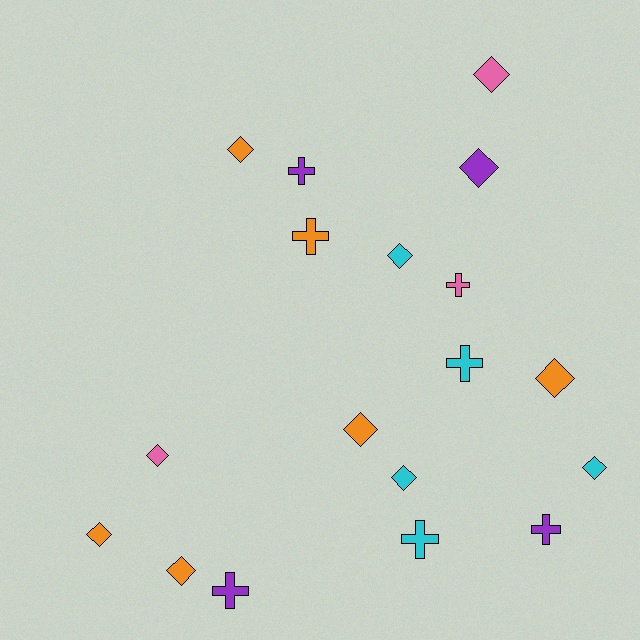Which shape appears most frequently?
Diamond, with 11 objects.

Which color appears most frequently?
Orange, with 6 objects.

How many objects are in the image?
There are 18 objects.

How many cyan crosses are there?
There are 2 cyan crosses.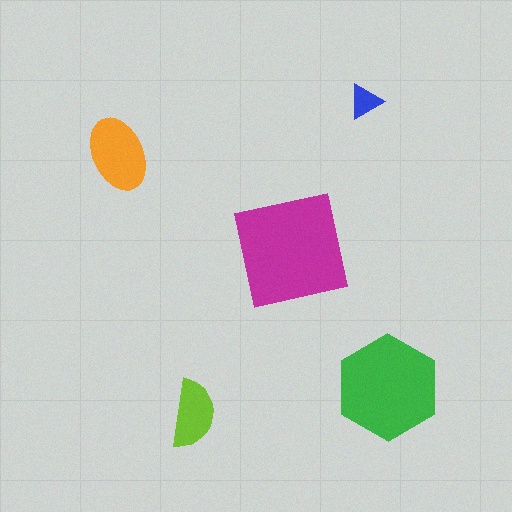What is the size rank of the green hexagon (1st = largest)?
2nd.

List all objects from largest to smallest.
The magenta square, the green hexagon, the orange ellipse, the lime semicircle, the blue triangle.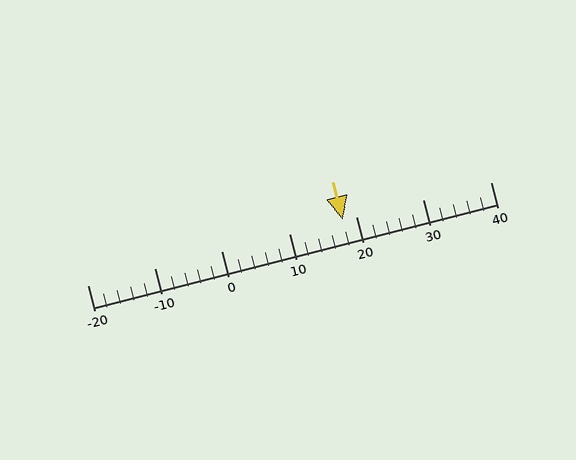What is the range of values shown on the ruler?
The ruler shows values from -20 to 40.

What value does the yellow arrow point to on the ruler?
The yellow arrow points to approximately 18.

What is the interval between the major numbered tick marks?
The major tick marks are spaced 10 units apart.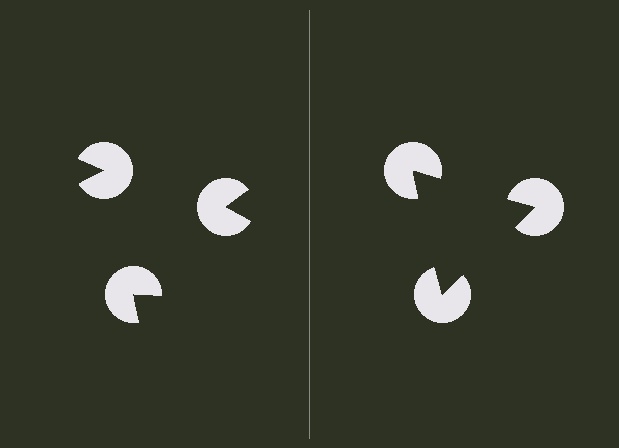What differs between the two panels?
The pac-man discs are positioned identically on both sides; only the wedge orientations differ. On the right they align to a triangle; on the left they are misaligned.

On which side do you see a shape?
An illusory triangle appears on the right side. On the left side the wedge cuts are rotated, so no coherent shape forms.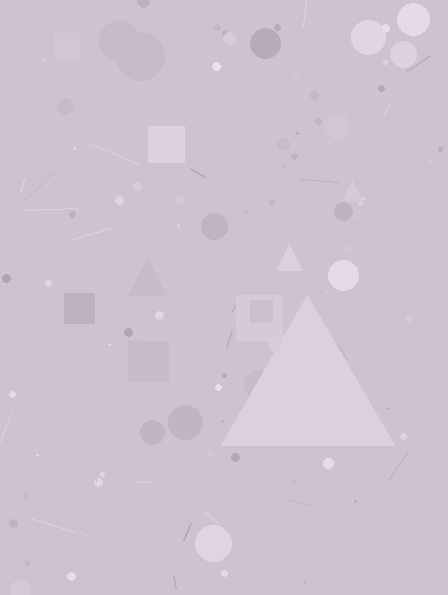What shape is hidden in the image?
A triangle is hidden in the image.